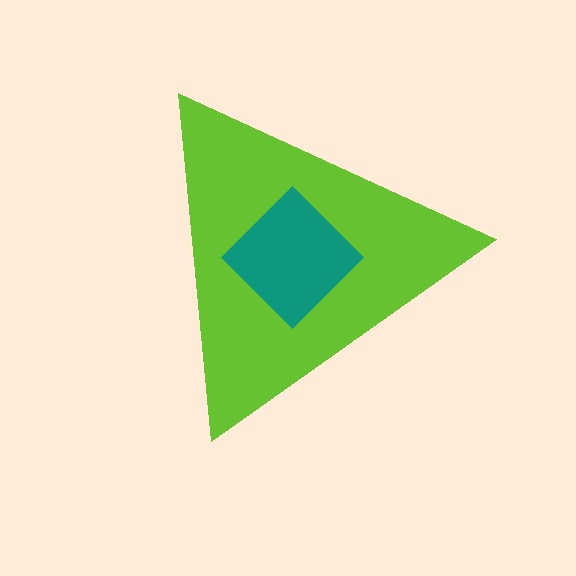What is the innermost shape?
The teal diamond.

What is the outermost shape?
The lime triangle.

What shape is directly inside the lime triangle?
The teal diamond.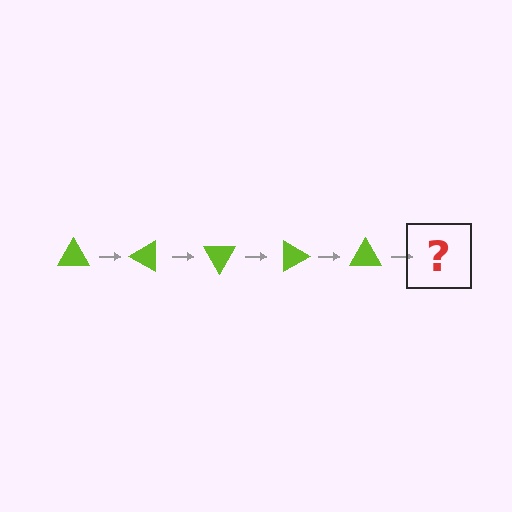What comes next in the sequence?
The next element should be a lime triangle rotated 150 degrees.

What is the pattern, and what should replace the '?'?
The pattern is that the triangle rotates 30 degrees each step. The '?' should be a lime triangle rotated 150 degrees.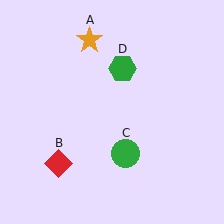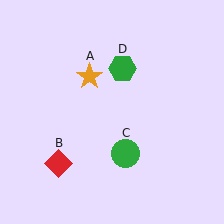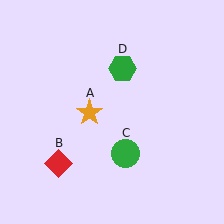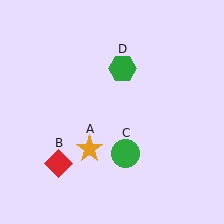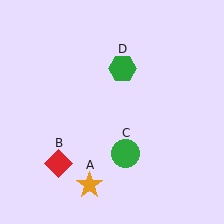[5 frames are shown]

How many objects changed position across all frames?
1 object changed position: orange star (object A).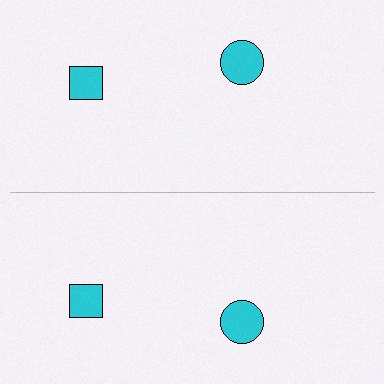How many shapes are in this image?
There are 4 shapes in this image.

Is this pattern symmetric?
Yes, this pattern has bilateral (reflection) symmetry.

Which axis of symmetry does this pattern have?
The pattern has a horizontal axis of symmetry running through the center of the image.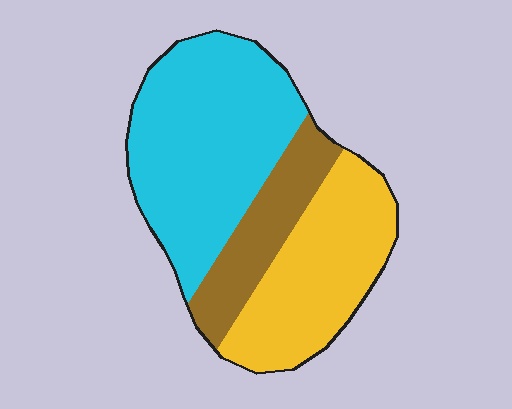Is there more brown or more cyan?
Cyan.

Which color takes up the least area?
Brown, at roughly 20%.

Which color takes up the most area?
Cyan, at roughly 50%.